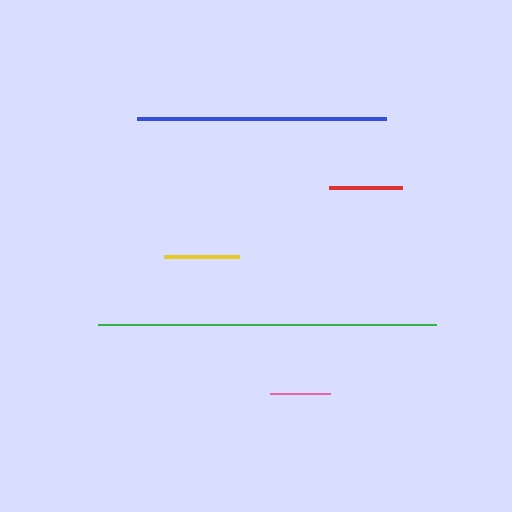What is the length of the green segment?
The green segment is approximately 338 pixels long.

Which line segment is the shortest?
The pink line is the shortest at approximately 61 pixels.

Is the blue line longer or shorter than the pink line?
The blue line is longer than the pink line.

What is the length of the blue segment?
The blue segment is approximately 249 pixels long.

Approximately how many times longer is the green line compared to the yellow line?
The green line is approximately 4.5 times the length of the yellow line.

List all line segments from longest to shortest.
From longest to shortest: green, blue, yellow, red, pink.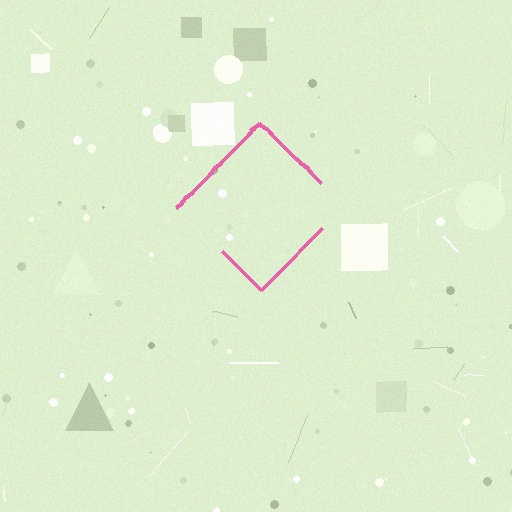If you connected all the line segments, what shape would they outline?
They would outline a diamond.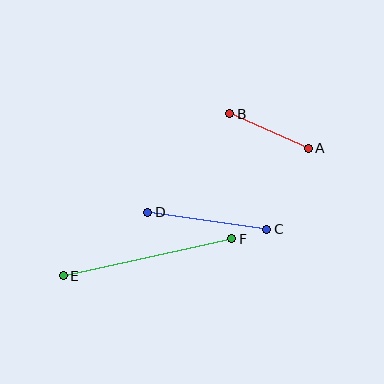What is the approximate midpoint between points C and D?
The midpoint is at approximately (207, 221) pixels.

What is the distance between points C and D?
The distance is approximately 120 pixels.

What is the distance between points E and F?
The distance is approximately 173 pixels.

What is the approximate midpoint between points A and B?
The midpoint is at approximately (269, 131) pixels.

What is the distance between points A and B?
The distance is approximately 86 pixels.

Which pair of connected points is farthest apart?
Points E and F are farthest apart.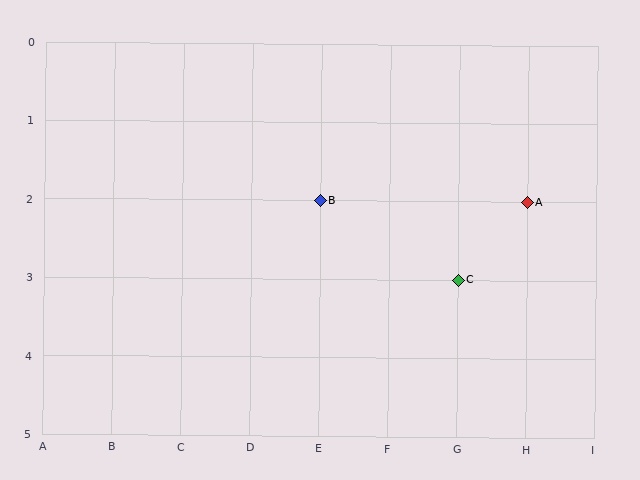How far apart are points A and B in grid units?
Points A and B are 3 columns apart.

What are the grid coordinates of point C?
Point C is at grid coordinates (G, 3).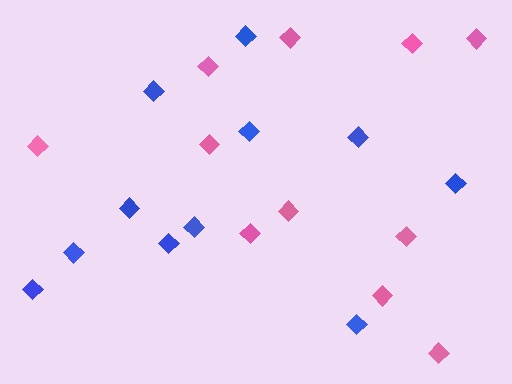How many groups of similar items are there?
There are 2 groups: one group of blue diamonds (11) and one group of pink diamonds (11).